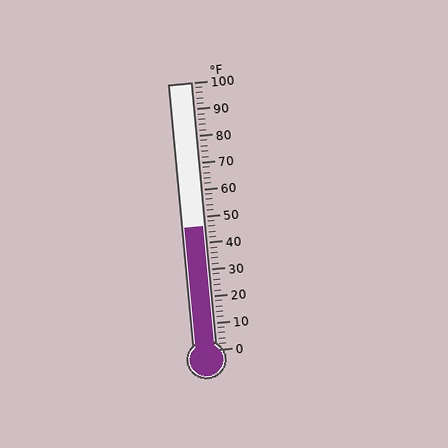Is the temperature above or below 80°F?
The temperature is below 80°F.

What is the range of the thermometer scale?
The thermometer scale ranges from 0°F to 100°F.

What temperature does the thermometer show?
The thermometer shows approximately 46°F.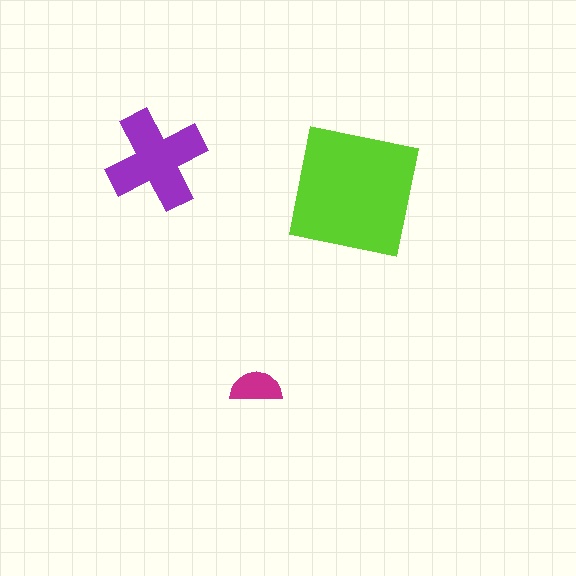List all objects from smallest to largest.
The magenta semicircle, the purple cross, the lime square.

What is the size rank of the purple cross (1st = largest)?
2nd.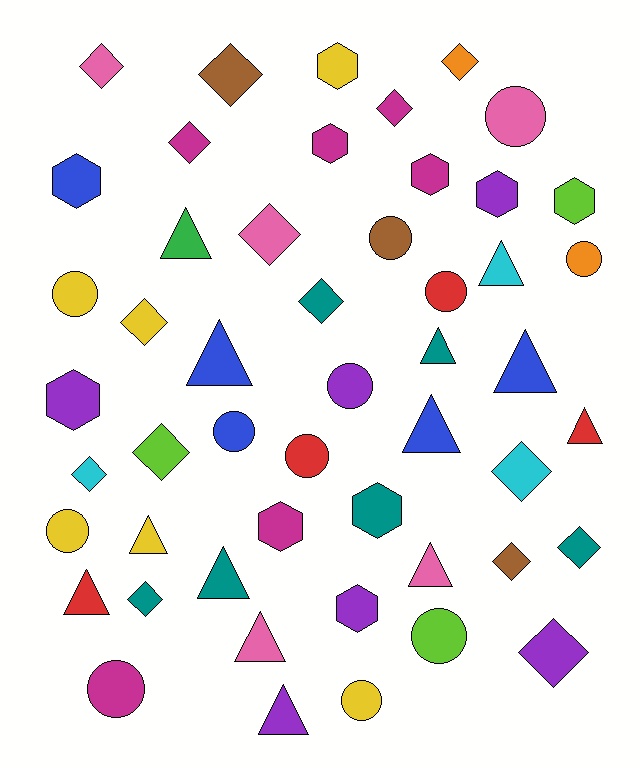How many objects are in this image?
There are 50 objects.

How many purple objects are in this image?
There are 6 purple objects.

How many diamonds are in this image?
There are 15 diamonds.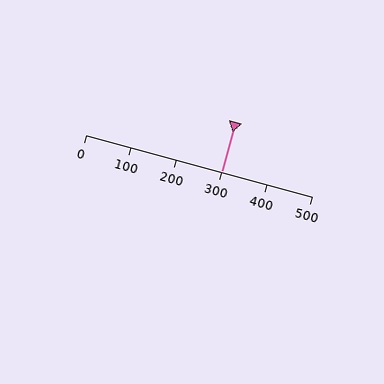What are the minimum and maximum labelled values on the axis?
The axis runs from 0 to 500.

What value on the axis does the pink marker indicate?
The marker indicates approximately 300.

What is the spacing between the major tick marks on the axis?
The major ticks are spaced 100 apart.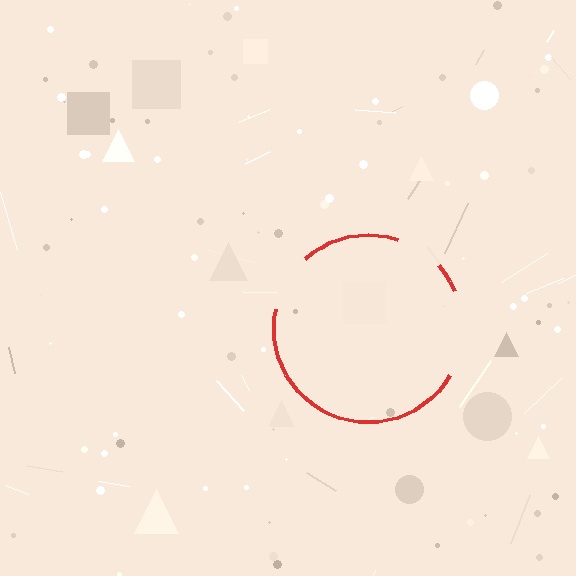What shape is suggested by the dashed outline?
The dashed outline suggests a circle.